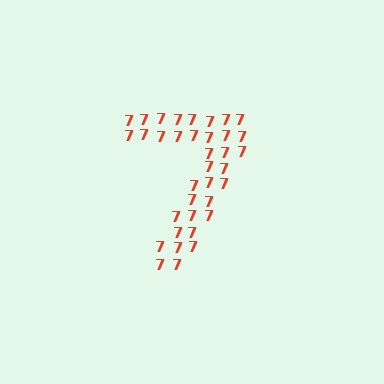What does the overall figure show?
The overall figure shows the digit 7.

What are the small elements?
The small elements are digit 7's.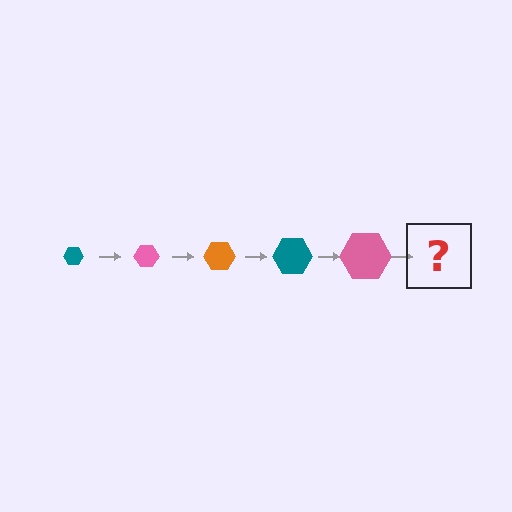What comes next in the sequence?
The next element should be an orange hexagon, larger than the previous one.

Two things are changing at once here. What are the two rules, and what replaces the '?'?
The two rules are that the hexagon grows larger each step and the color cycles through teal, pink, and orange. The '?' should be an orange hexagon, larger than the previous one.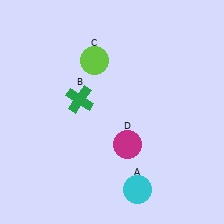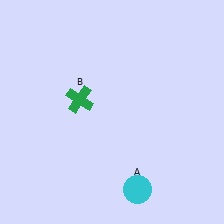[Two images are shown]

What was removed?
The magenta circle (D), the lime circle (C) were removed in Image 2.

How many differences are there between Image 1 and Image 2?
There are 2 differences between the two images.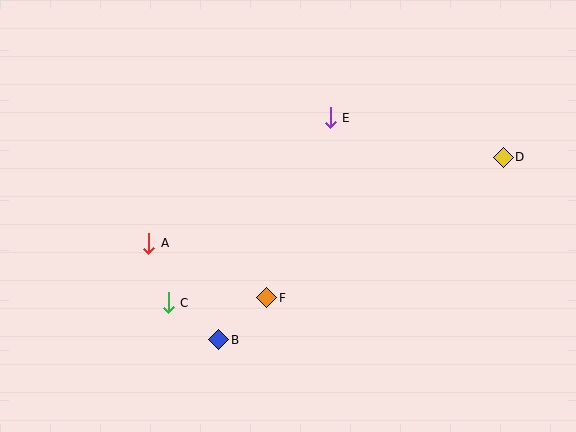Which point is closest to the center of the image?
Point F at (267, 298) is closest to the center.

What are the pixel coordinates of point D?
Point D is at (503, 157).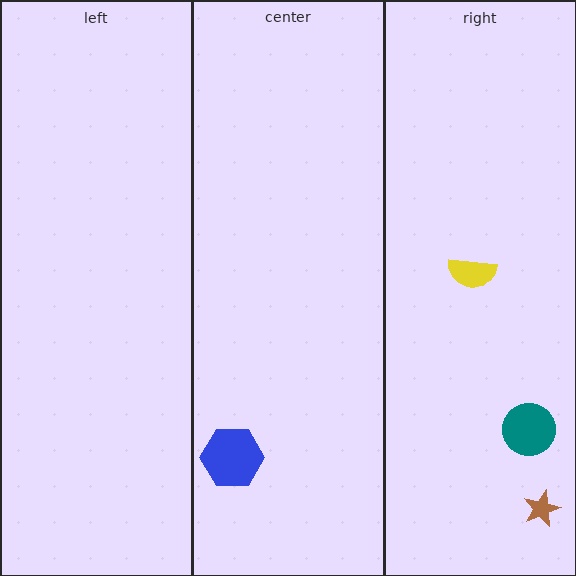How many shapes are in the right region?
3.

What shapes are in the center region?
The blue hexagon.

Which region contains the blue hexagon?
The center region.